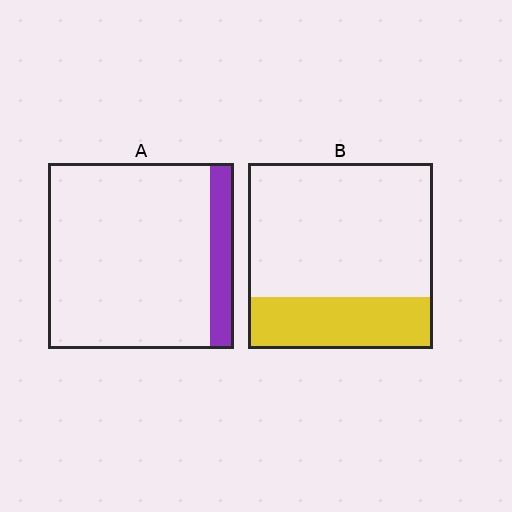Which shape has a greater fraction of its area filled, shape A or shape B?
Shape B.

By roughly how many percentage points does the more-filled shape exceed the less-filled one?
By roughly 15 percentage points (B over A).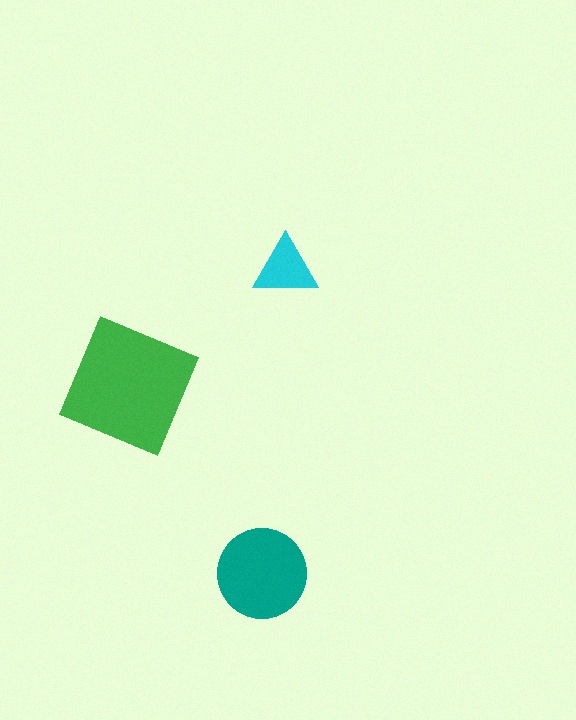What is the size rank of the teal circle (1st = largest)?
2nd.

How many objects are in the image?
There are 3 objects in the image.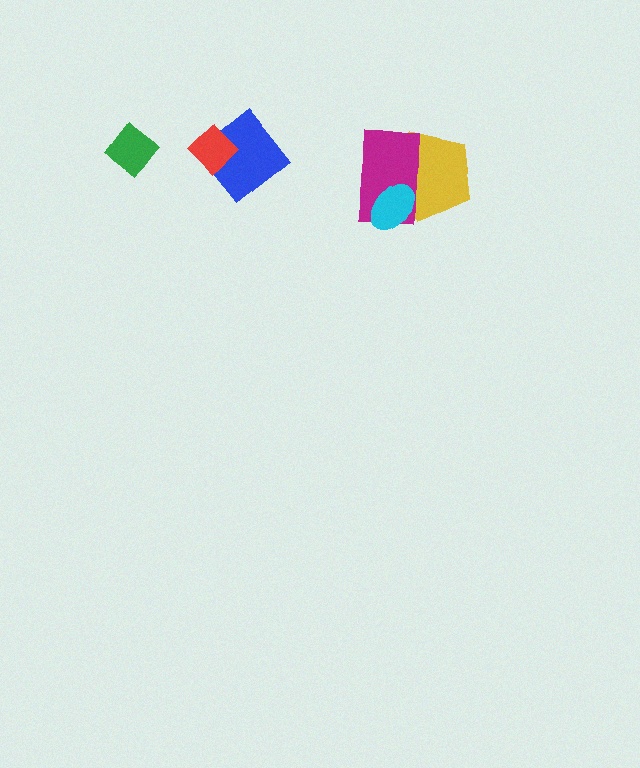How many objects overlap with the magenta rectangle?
2 objects overlap with the magenta rectangle.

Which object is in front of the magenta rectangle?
The cyan ellipse is in front of the magenta rectangle.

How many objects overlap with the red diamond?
1 object overlaps with the red diamond.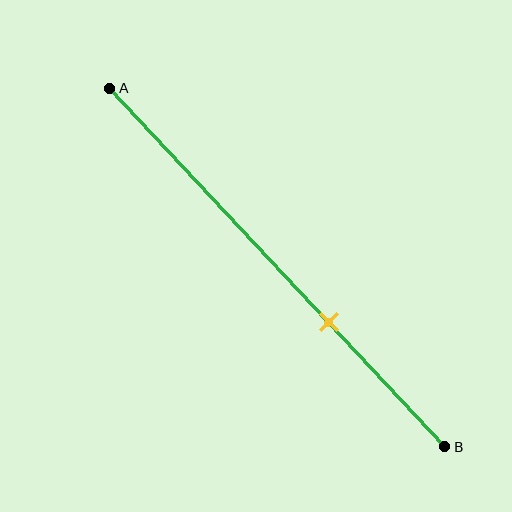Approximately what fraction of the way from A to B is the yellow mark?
The yellow mark is approximately 65% of the way from A to B.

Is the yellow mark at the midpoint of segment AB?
No, the mark is at about 65% from A, not at the 50% midpoint.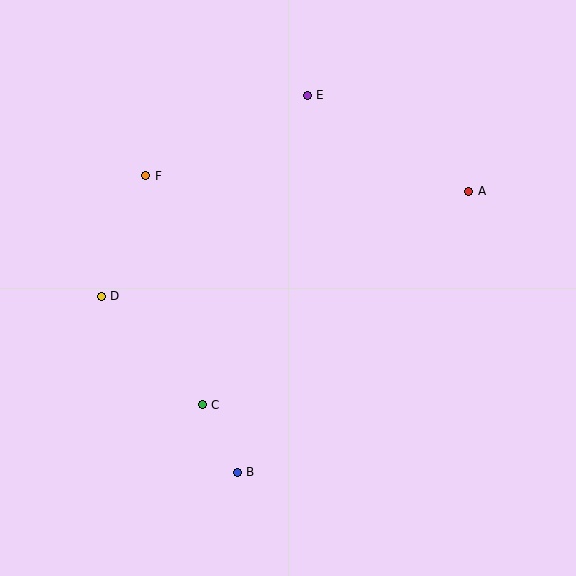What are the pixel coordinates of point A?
Point A is at (469, 191).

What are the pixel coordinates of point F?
Point F is at (146, 176).